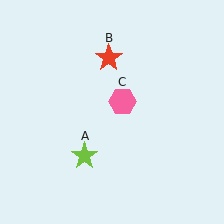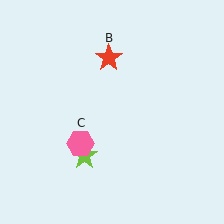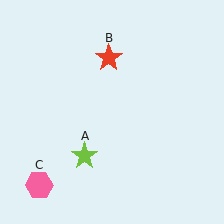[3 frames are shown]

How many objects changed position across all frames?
1 object changed position: pink hexagon (object C).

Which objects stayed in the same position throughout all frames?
Lime star (object A) and red star (object B) remained stationary.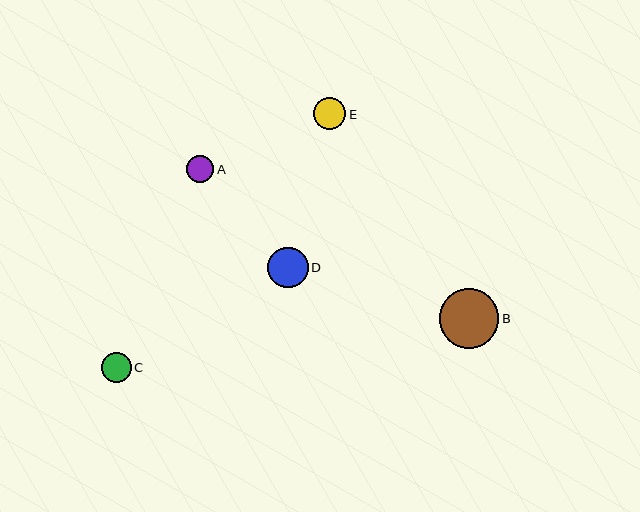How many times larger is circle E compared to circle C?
Circle E is approximately 1.1 times the size of circle C.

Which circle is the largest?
Circle B is the largest with a size of approximately 60 pixels.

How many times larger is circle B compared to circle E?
Circle B is approximately 1.8 times the size of circle E.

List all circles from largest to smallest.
From largest to smallest: B, D, E, C, A.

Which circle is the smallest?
Circle A is the smallest with a size of approximately 27 pixels.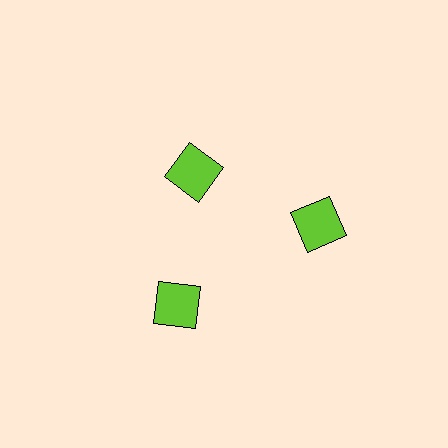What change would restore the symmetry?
The symmetry would be restored by moving it outward, back onto the ring so that all 3 squares sit at equal angles and equal distance from the center.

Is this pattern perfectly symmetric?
No. The 3 lime squares are arranged in a ring, but one element near the 11 o'clock position is pulled inward toward the center, breaking the 3-fold rotational symmetry.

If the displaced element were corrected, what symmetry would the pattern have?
It would have 3-fold rotational symmetry — the pattern would map onto itself every 120 degrees.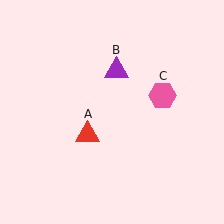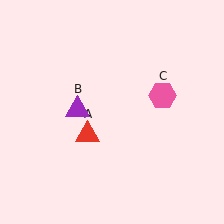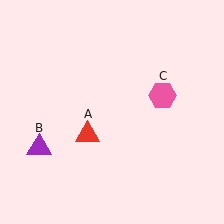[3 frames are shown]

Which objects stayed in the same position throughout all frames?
Red triangle (object A) and pink hexagon (object C) remained stationary.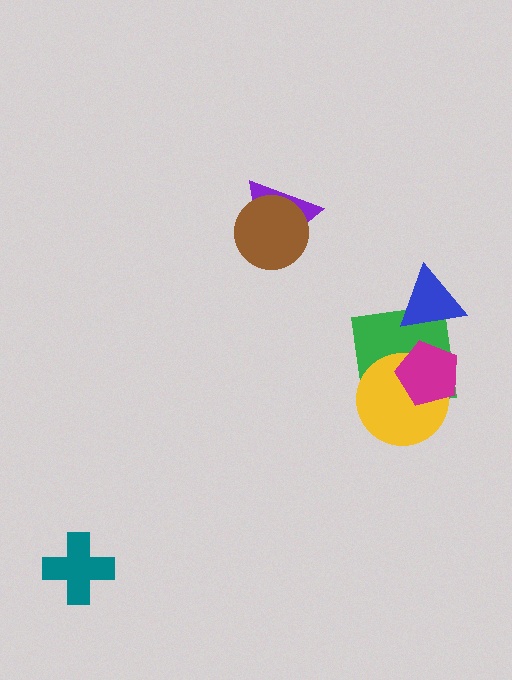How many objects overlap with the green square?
3 objects overlap with the green square.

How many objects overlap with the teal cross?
0 objects overlap with the teal cross.